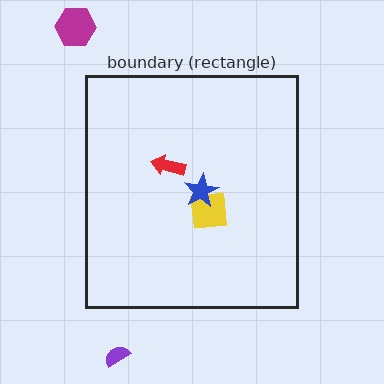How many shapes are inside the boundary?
3 inside, 2 outside.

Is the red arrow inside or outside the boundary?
Inside.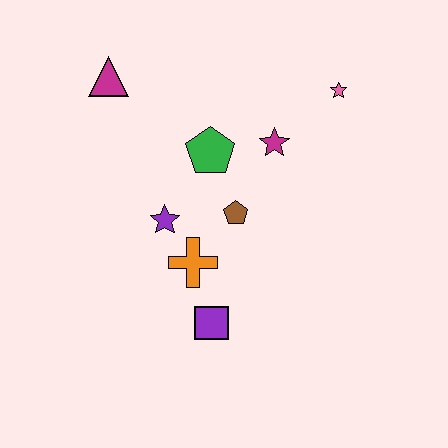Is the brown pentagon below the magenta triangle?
Yes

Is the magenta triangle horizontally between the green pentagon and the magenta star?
No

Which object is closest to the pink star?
The magenta star is closest to the pink star.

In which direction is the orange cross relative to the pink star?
The orange cross is below the pink star.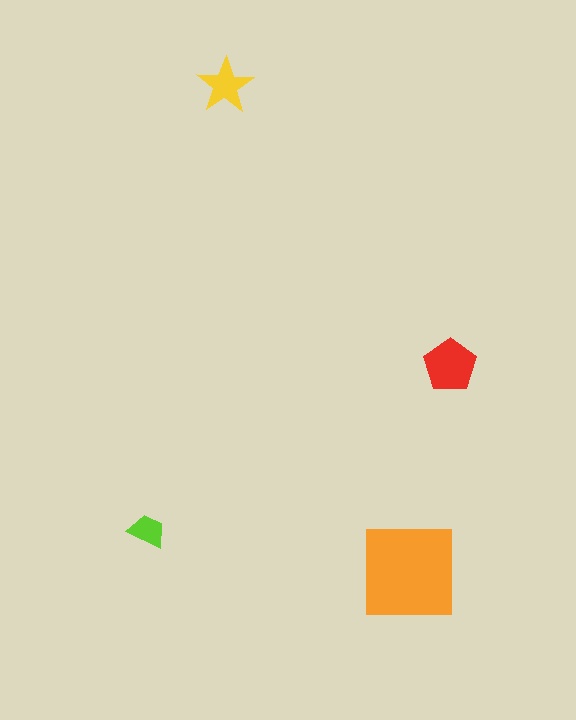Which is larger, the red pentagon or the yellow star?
The red pentagon.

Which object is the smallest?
The lime trapezoid.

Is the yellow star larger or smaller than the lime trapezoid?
Larger.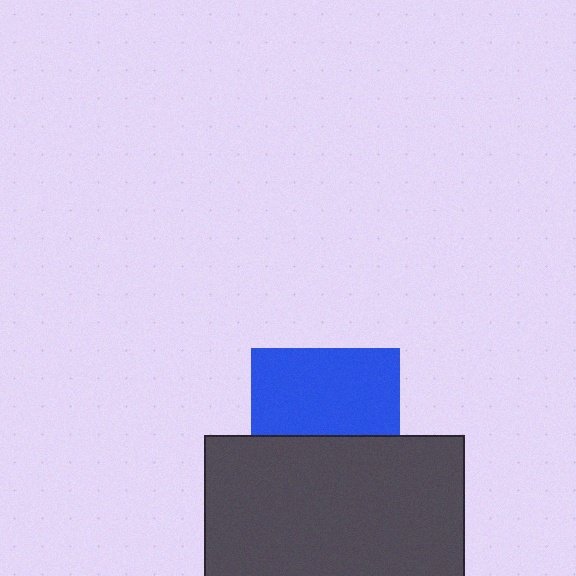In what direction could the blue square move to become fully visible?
The blue square could move up. That would shift it out from behind the dark gray rectangle entirely.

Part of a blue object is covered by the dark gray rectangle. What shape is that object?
It is a square.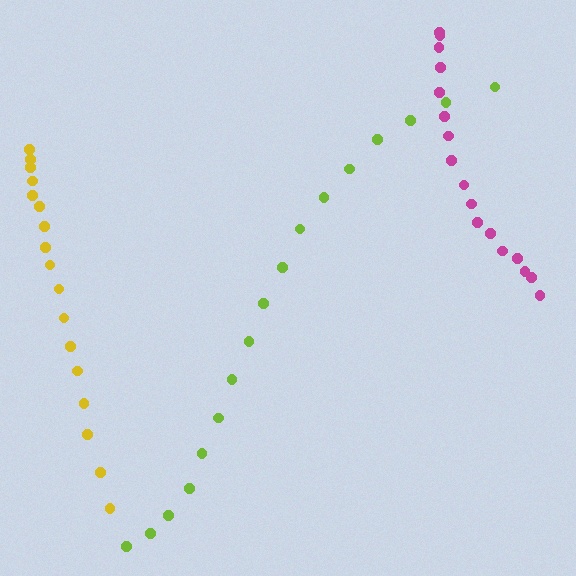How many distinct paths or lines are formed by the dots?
There are 3 distinct paths.